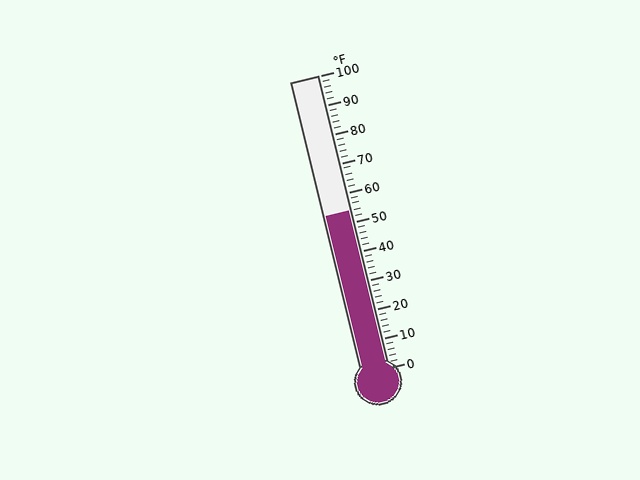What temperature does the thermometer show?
The thermometer shows approximately 54°F.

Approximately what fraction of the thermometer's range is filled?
The thermometer is filled to approximately 55% of its range.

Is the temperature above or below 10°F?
The temperature is above 10°F.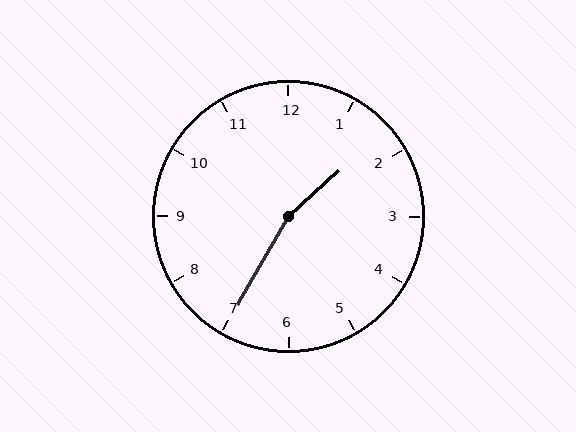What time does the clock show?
1:35.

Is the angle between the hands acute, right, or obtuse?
It is obtuse.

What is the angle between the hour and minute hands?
Approximately 162 degrees.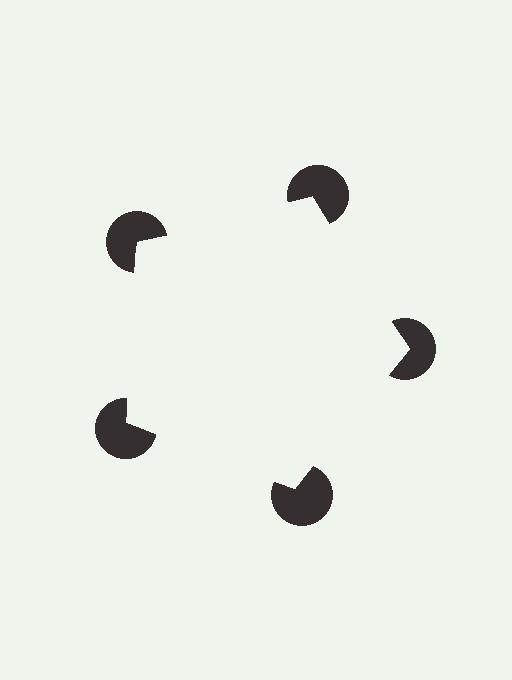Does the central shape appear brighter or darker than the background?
It typically appears slightly brighter than the background, even though no actual brightness change is drawn.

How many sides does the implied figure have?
5 sides.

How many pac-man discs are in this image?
There are 5 — one at each vertex of the illusory pentagon.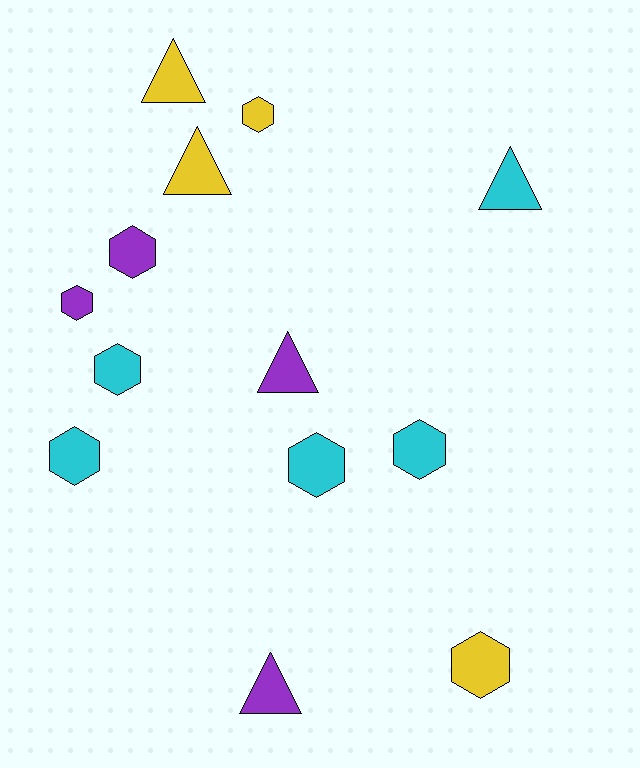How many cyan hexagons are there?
There are 4 cyan hexagons.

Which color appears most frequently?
Cyan, with 5 objects.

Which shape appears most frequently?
Hexagon, with 8 objects.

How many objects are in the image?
There are 13 objects.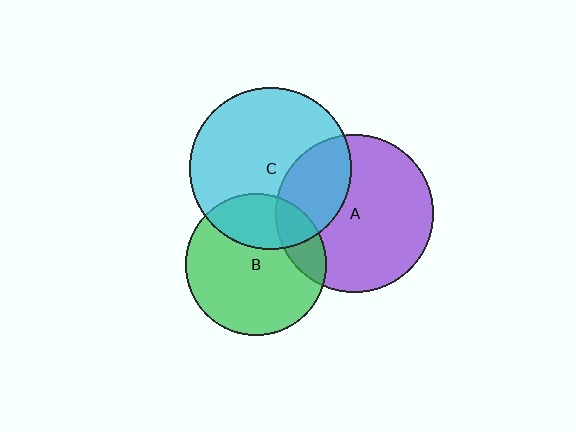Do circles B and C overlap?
Yes.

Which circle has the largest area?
Circle C (cyan).